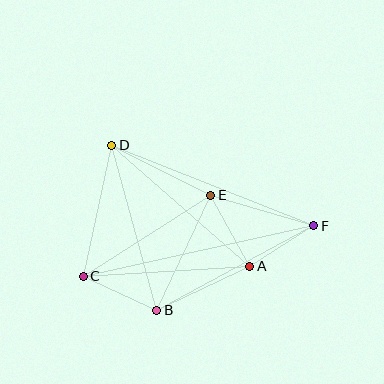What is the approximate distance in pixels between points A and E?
The distance between A and E is approximately 81 pixels.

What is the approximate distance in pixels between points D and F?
The distance between D and F is approximately 218 pixels.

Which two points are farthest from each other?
Points C and F are farthest from each other.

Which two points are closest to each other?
Points A and F are closest to each other.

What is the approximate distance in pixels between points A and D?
The distance between A and D is approximately 184 pixels.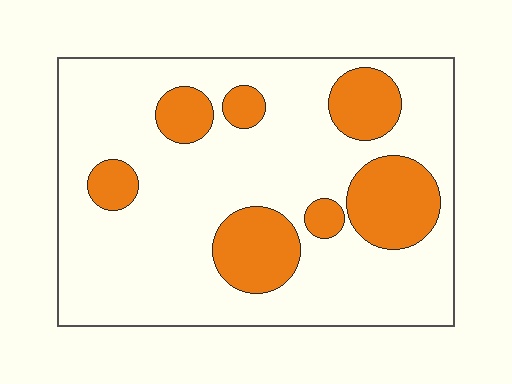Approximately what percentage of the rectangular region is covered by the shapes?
Approximately 25%.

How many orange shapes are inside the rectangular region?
7.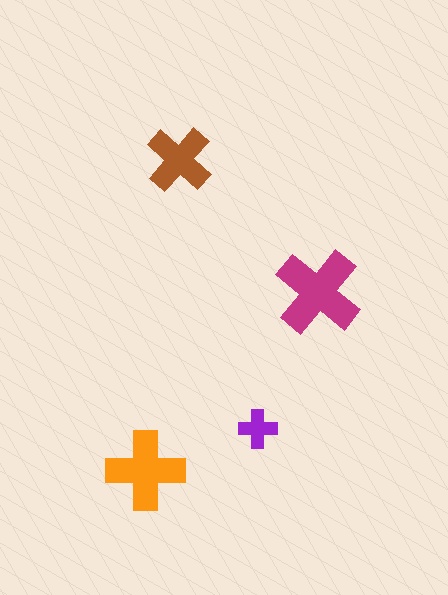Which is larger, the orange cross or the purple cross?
The orange one.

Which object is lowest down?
The orange cross is bottommost.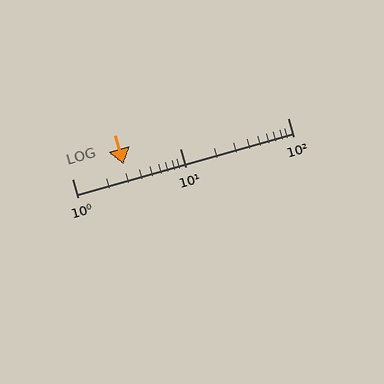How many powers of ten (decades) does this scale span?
The scale spans 2 decades, from 1 to 100.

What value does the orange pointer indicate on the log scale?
The pointer indicates approximately 3.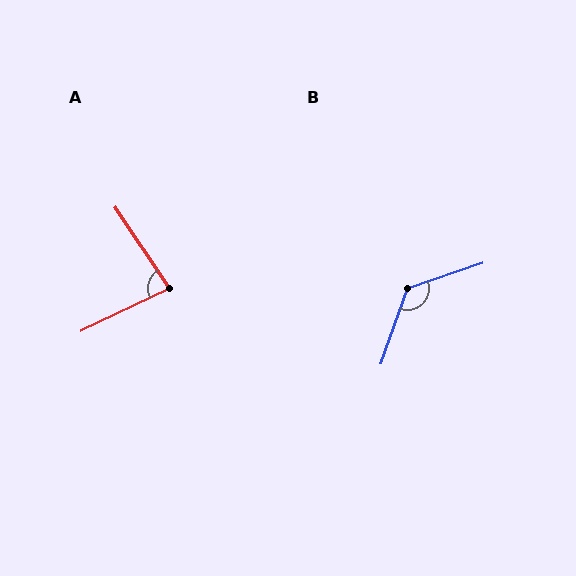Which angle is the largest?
B, at approximately 128 degrees.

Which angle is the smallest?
A, at approximately 82 degrees.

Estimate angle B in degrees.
Approximately 128 degrees.